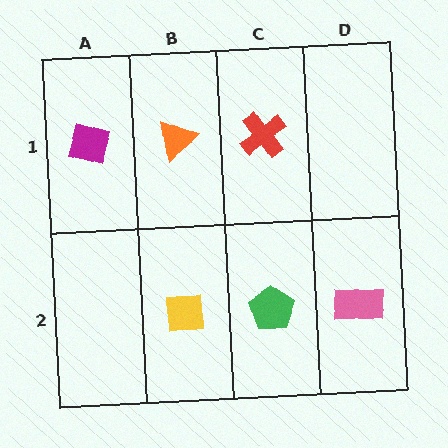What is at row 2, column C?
A green pentagon.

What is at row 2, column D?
A pink rectangle.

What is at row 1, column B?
An orange triangle.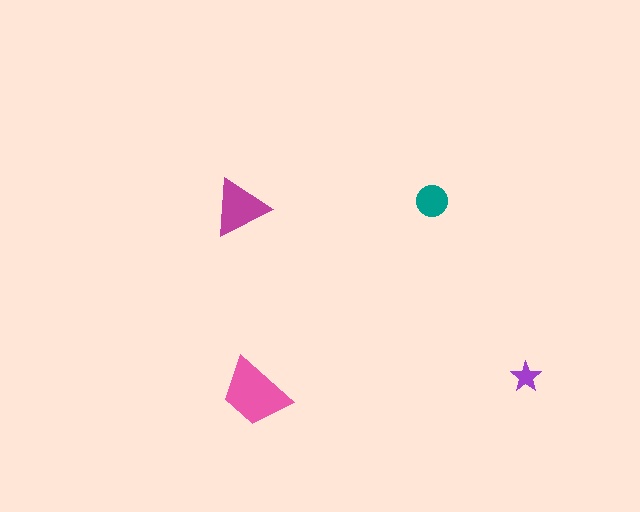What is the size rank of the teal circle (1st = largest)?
3rd.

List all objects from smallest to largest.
The purple star, the teal circle, the magenta triangle, the pink trapezoid.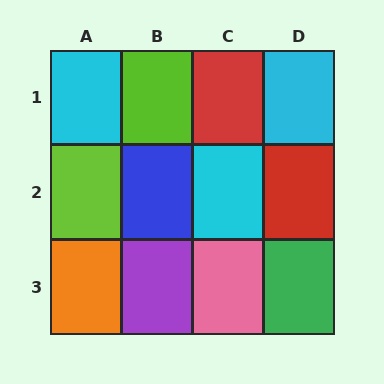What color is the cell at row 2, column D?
Red.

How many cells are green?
1 cell is green.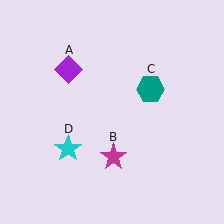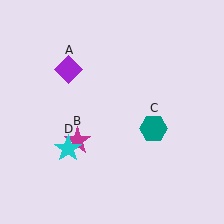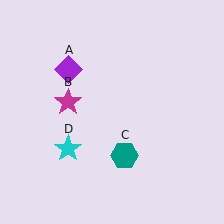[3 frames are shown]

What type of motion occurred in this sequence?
The magenta star (object B), teal hexagon (object C) rotated clockwise around the center of the scene.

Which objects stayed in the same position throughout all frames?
Purple diamond (object A) and cyan star (object D) remained stationary.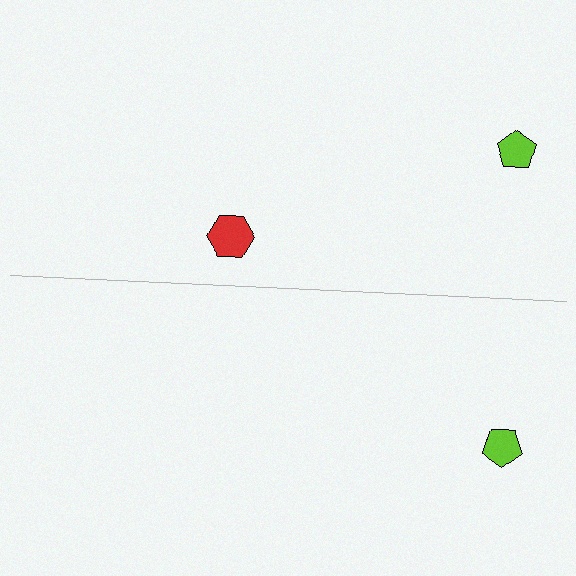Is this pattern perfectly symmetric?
No, the pattern is not perfectly symmetric. A red hexagon is missing from the bottom side.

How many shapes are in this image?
There are 3 shapes in this image.